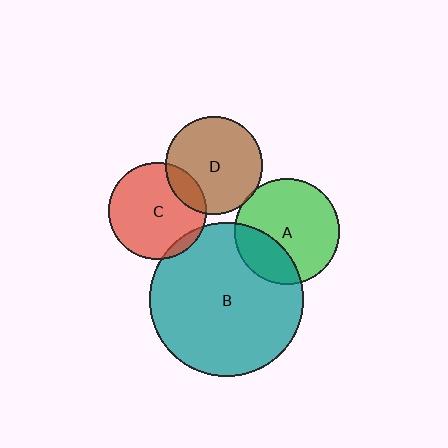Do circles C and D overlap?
Yes.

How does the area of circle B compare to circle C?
Approximately 2.5 times.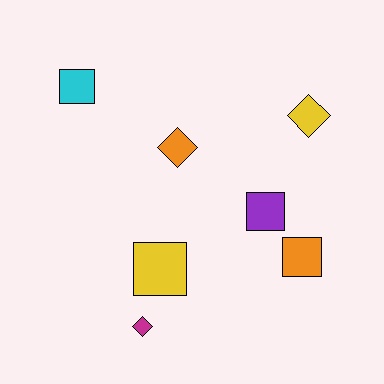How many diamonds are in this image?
There are 3 diamonds.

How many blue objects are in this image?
There are no blue objects.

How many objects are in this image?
There are 7 objects.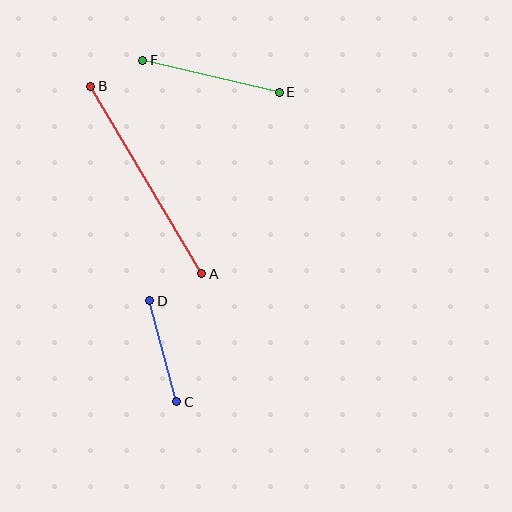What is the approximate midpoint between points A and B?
The midpoint is at approximately (146, 180) pixels.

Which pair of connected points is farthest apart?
Points A and B are farthest apart.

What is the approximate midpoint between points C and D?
The midpoint is at approximately (163, 351) pixels.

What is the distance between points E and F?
The distance is approximately 140 pixels.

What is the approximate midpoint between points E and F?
The midpoint is at approximately (211, 76) pixels.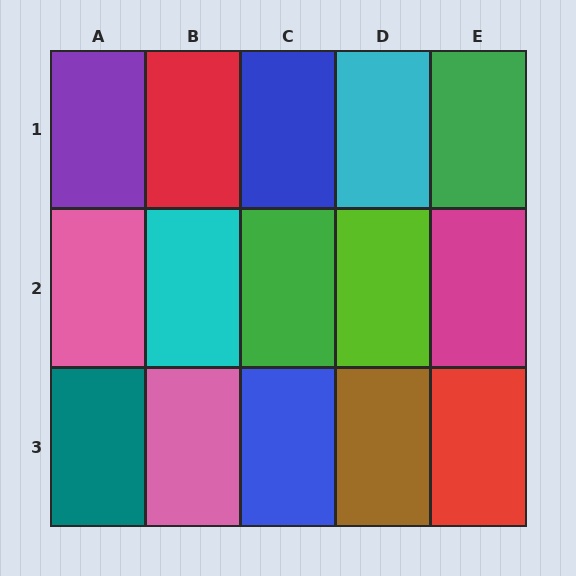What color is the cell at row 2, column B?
Cyan.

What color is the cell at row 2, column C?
Green.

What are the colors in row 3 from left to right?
Teal, pink, blue, brown, red.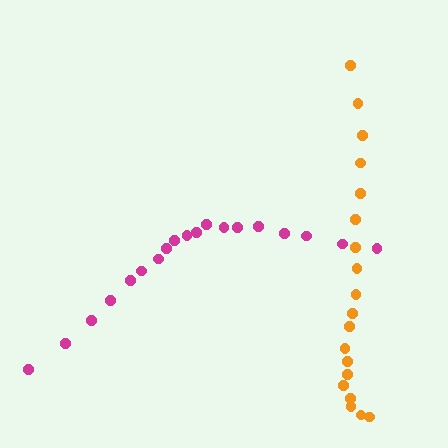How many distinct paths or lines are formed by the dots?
There are 2 distinct paths.